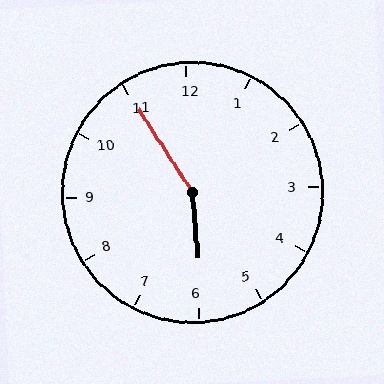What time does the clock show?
5:55.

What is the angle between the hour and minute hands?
Approximately 152 degrees.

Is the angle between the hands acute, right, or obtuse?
It is obtuse.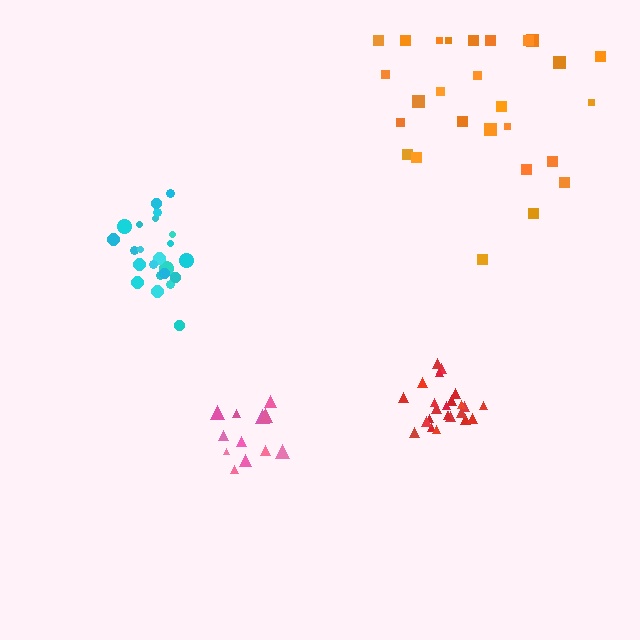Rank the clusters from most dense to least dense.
cyan, red, pink, orange.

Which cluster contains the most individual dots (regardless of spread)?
Orange (27).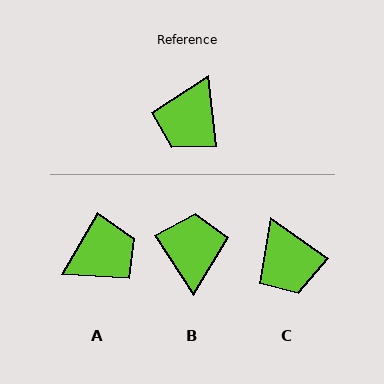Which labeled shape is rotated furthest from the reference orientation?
B, about 154 degrees away.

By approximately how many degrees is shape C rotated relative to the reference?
Approximately 48 degrees counter-clockwise.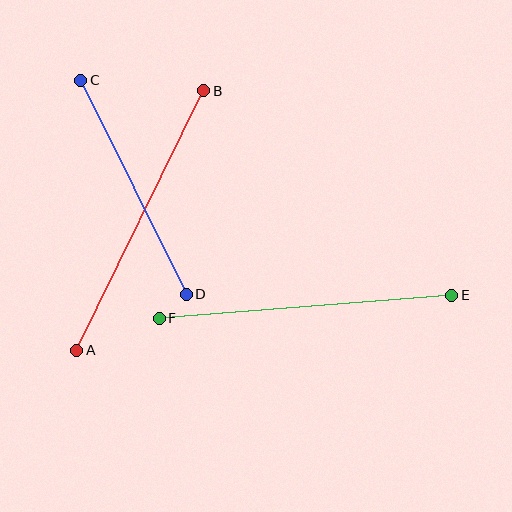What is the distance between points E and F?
The distance is approximately 294 pixels.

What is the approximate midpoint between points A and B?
The midpoint is at approximately (140, 220) pixels.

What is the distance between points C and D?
The distance is approximately 239 pixels.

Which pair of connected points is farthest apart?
Points E and F are farthest apart.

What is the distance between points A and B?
The distance is approximately 289 pixels.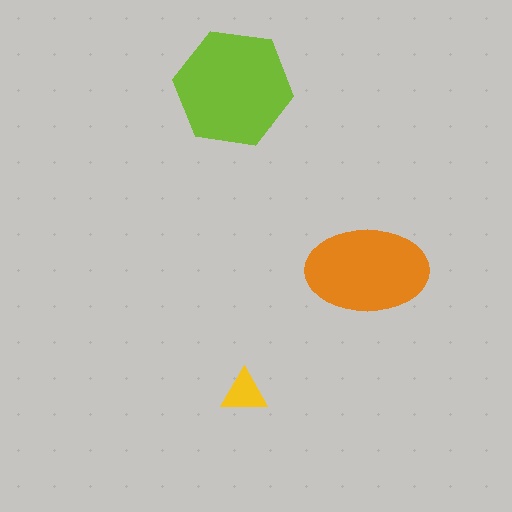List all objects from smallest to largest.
The yellow triangle, the orange ellipse, the lime hexagon.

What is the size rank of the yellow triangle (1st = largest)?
3rd.